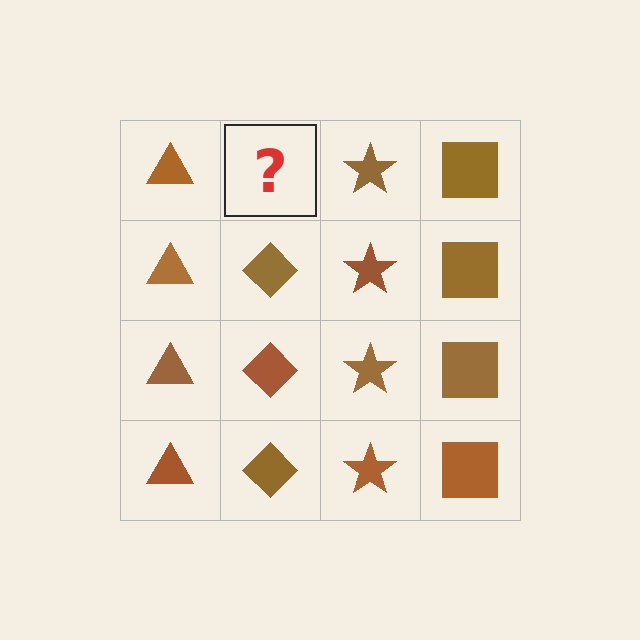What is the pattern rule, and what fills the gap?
The rule is that each column has a consistent shape. The gap should be filled with a brown diamond.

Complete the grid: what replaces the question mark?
The question mark should be replaced with a brown diamond.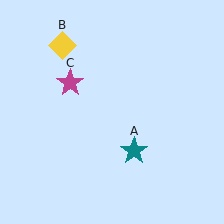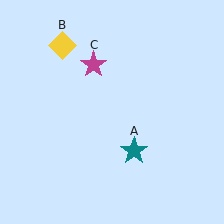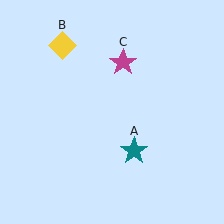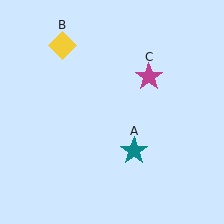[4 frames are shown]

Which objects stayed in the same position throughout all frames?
Teal star (object A) and yellow diamond (object B) remained stationary.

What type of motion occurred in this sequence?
The magenta star (object C) rotated clockwise around the center of the scene.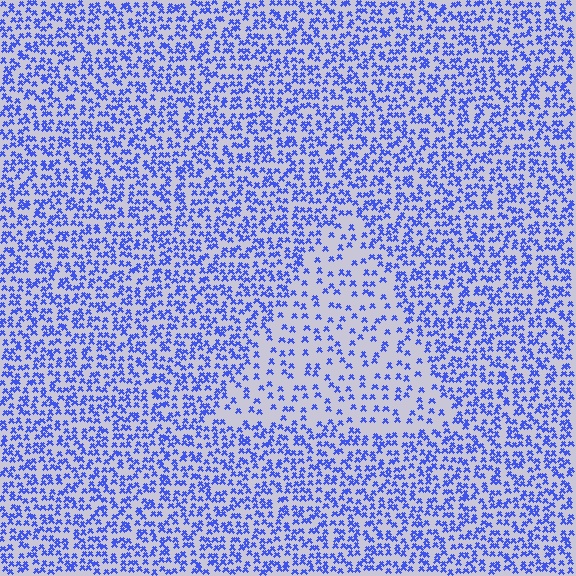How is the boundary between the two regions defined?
The boundary is defined by a change in element density (approximately 2.2x ratio). All elements are the same color, size, and shape.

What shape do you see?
I see a triangle.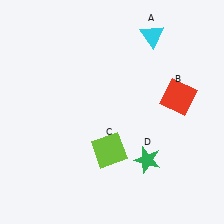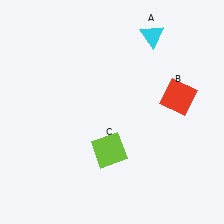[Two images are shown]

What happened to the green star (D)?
The green star (D) was removed in Image 2. It was in the bottom-right area of Image 1.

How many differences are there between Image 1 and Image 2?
There is 1 difference between the two images.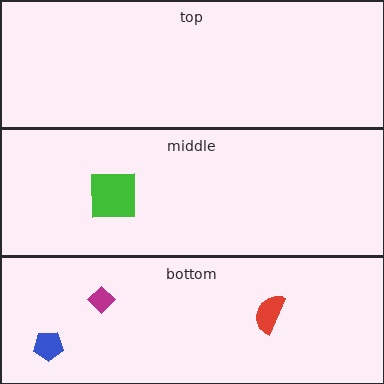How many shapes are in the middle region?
1.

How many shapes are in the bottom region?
3.